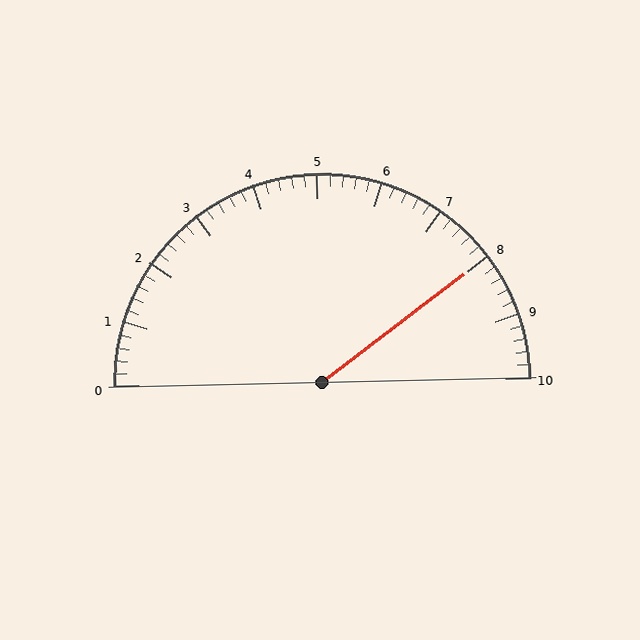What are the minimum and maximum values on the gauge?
The gauge ranges from 0 to 10.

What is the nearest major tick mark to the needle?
The nearest major tick mark is 8.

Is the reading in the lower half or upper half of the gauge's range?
The reading is in the upper half of the range (0 to 10).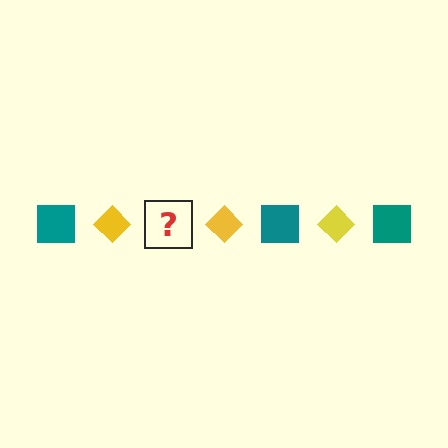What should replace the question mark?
The question mark should be replaced with a teal square.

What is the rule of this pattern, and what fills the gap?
The rule is that the pattern alternates between teal square and yellow diamond. The gap should be filled with a teal square.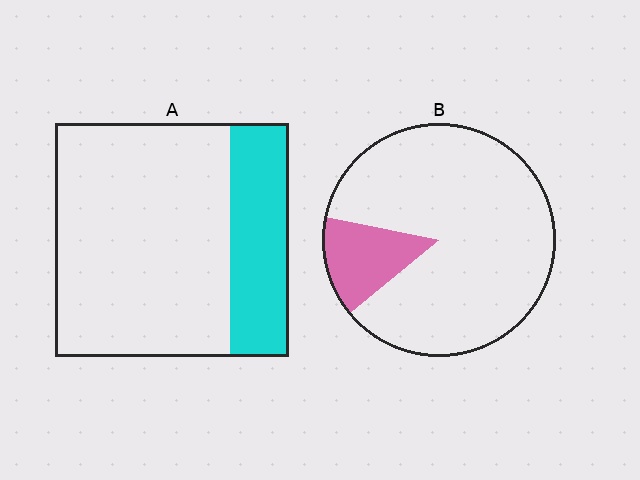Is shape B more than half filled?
No.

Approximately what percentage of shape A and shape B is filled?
A is approximately 25% and B is approximately 15%.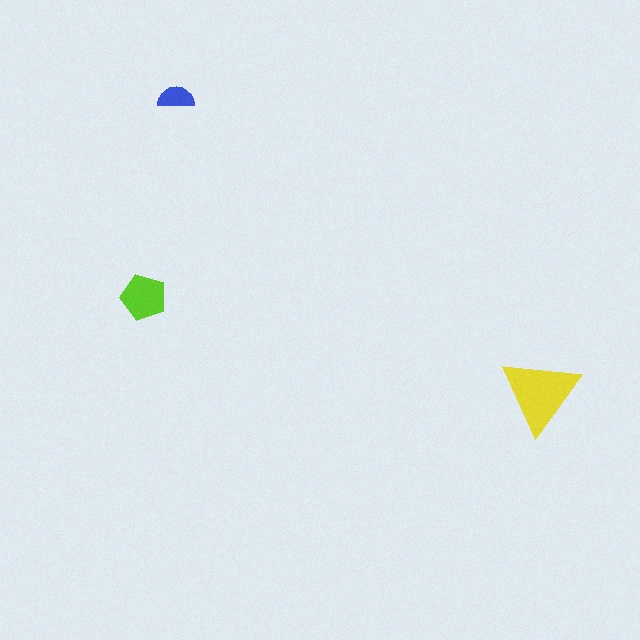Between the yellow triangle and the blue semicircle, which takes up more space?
The yellow triangle.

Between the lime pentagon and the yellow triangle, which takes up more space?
The yellow triangle.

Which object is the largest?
The yellow triangle.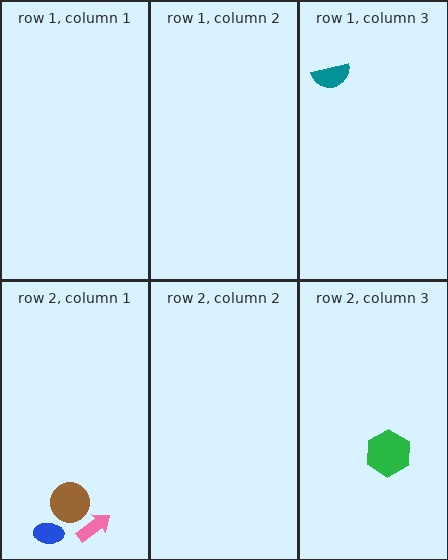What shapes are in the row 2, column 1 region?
The blue ellipse, the pink arrow, the brown circle.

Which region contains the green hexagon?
The row 2, column 3 region.